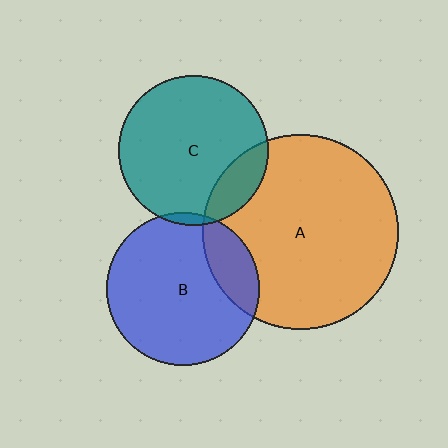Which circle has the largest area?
Circle A (orange).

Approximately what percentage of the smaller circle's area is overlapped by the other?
Approximately 15%.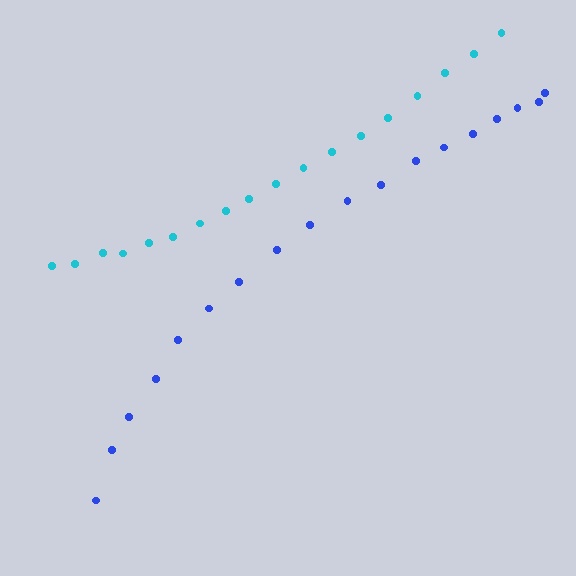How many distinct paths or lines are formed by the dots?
There are 2 distinct paths.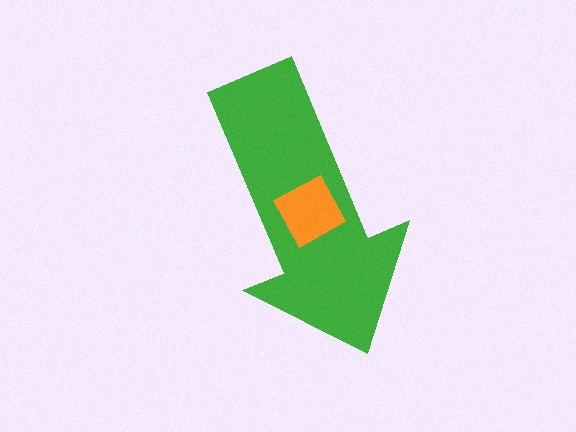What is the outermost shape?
The green arrow.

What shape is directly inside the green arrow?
The orange square.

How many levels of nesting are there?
2.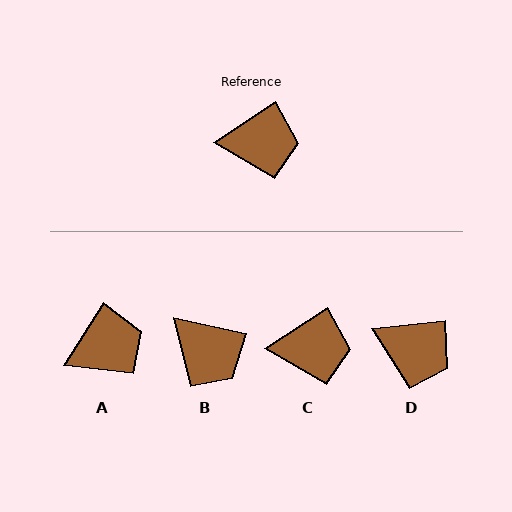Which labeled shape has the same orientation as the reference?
C.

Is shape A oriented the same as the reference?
No, it is off by about 24 degrees.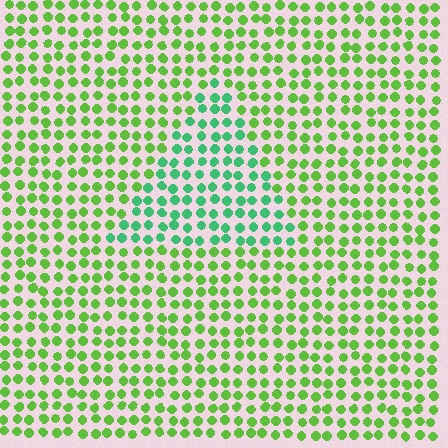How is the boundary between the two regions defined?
The boundary is defined purely by a slight shift in hue (about 40 degrees). Spacing, size, and orientation are identical on both sides.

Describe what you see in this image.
The image is filled with small lime elements in a uniform arrangement. A triangle-shaped region is visible where the elements are tinted to a slightly different hue, forming a subtle color boundary.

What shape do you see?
I see a triangle.